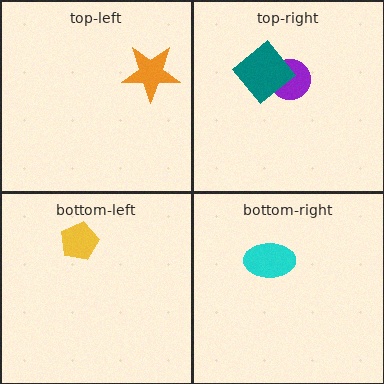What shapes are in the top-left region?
The orange star.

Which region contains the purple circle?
The top-right region.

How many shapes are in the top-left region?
1.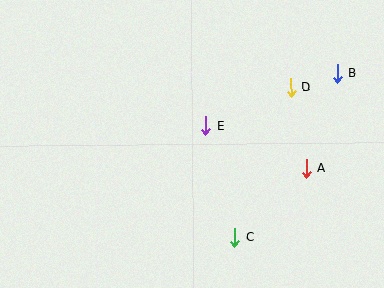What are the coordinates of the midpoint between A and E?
The midpoint between A and E is at (256, 147).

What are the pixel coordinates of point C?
Point C is at (235, 237).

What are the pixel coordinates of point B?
Point B is at (337, 73).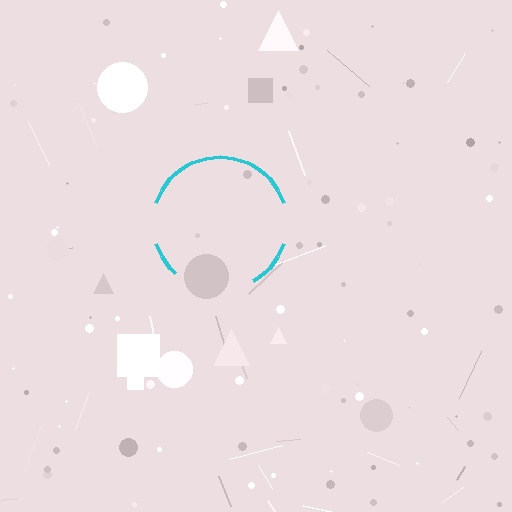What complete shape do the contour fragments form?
The contour fragments form a circle.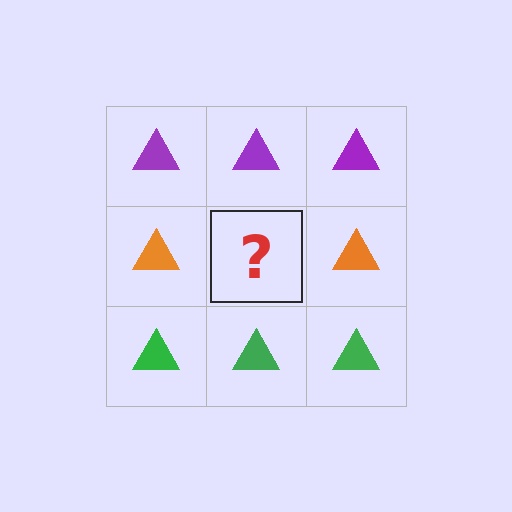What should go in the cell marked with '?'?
The missing cell should contain an orange triangle.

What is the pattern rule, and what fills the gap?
The rule is that each row has a consistent color. The gap should be filled with an orange triangle.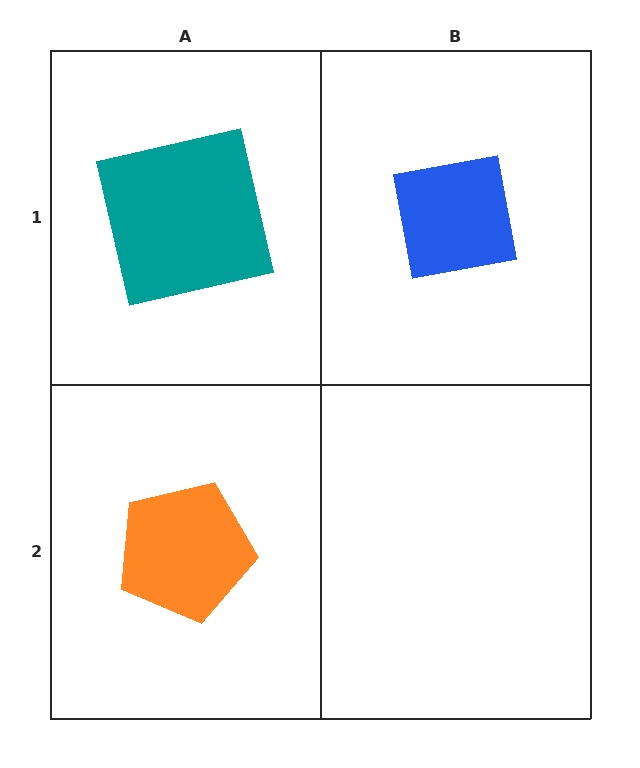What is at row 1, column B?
A blue square.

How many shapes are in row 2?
1 shape.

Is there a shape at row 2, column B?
No, that cell is empty.